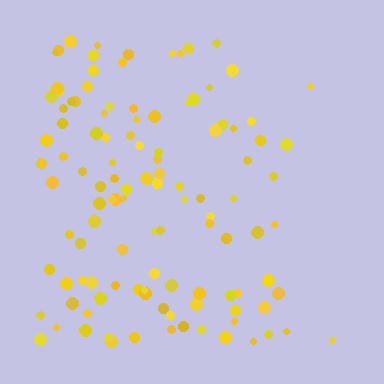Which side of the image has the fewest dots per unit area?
The right.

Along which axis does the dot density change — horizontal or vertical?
Horizontal.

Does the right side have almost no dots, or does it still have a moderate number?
Still a moderate number, just noticeably fewer than the left.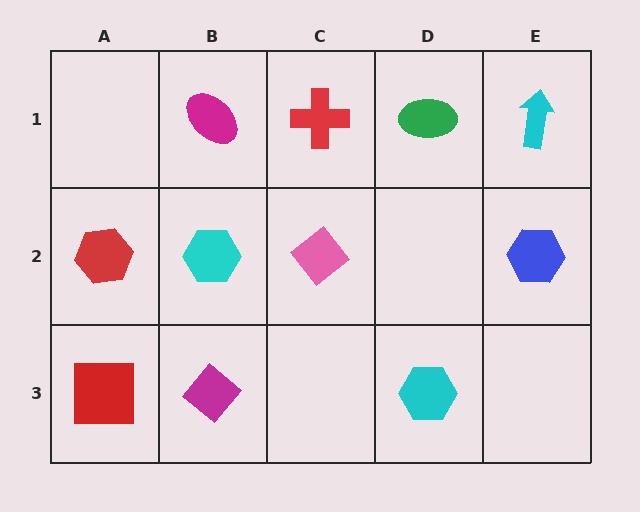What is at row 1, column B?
A magenta ellipse.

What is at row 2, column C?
A pink diamond.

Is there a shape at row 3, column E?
No, that cell is empty.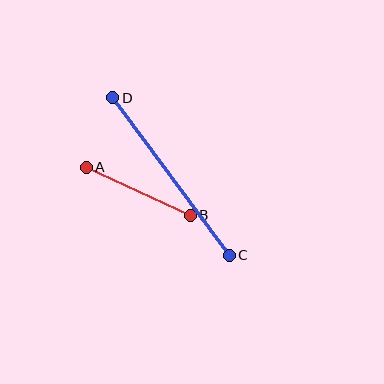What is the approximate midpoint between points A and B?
The midpoint is at approximately (138, 191) pixels.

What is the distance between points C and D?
The distance is approximately 196 pixels.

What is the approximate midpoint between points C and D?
The midpoint is at approximately (171, 176) pixels.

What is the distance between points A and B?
The distance is approximately 115 pixels.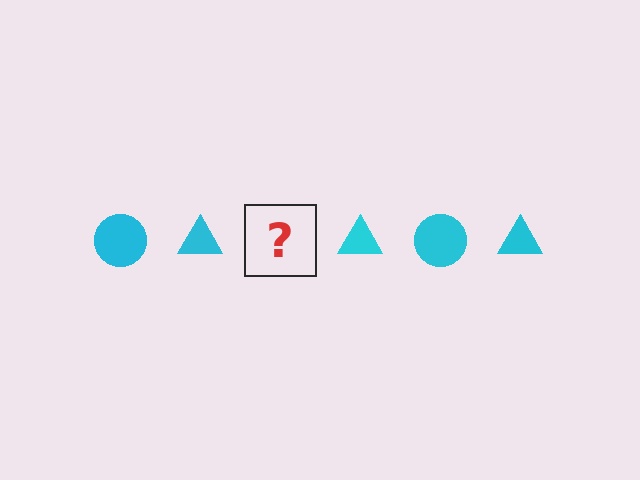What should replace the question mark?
The question mark should be replaced with a cyan circle.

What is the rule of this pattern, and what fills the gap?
The rule is that the pattern cycles through circle, triangle shapes in cyan. The gap should be filled with a cyan circle.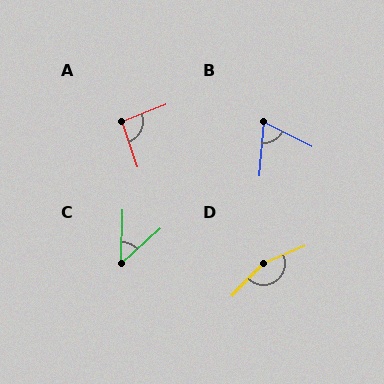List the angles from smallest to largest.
C (47°), B (68°), A (92°), D (158°).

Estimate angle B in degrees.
Approximately 68 degrees.